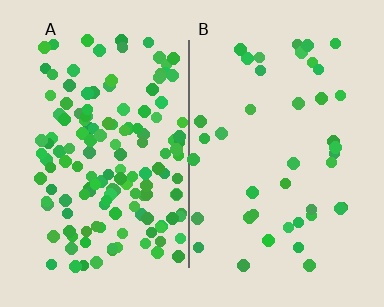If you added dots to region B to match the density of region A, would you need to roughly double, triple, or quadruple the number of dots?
Approximately quadruple.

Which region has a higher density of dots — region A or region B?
A (the left).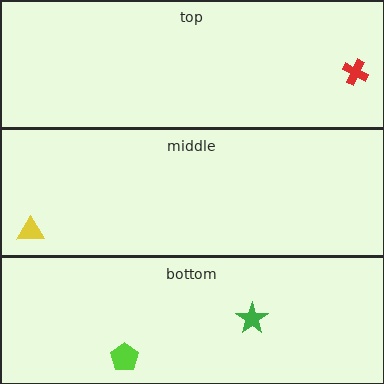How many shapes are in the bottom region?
2.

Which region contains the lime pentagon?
The bottom region.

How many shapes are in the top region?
1.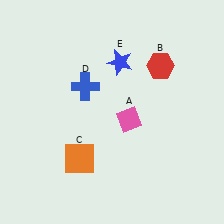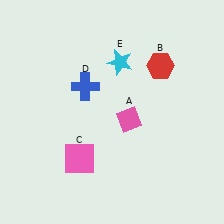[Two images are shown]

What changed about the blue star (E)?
In Image 1, E is blue. In Image 2, it changed to cyan.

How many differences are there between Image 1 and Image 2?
There are 2 differences between the two images.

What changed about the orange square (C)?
In Image 1, C is orange. In Image 2, it changed to pink.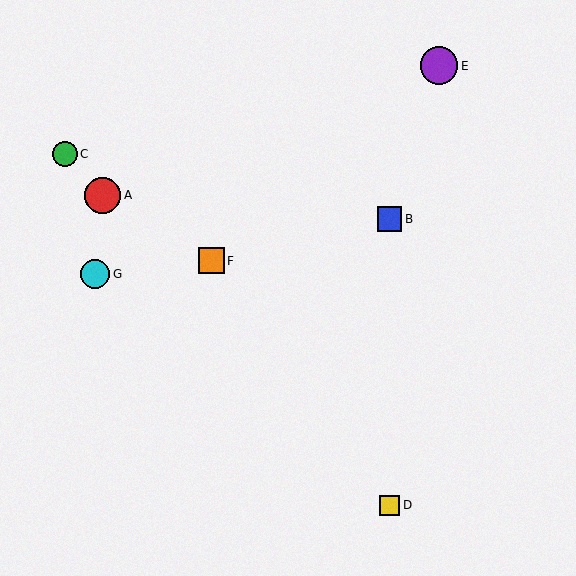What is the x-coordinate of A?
Object A is at x≈103.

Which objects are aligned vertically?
Objects B, D are aligned vertically.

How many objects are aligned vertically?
2 objects (B, D) are aligned vertically.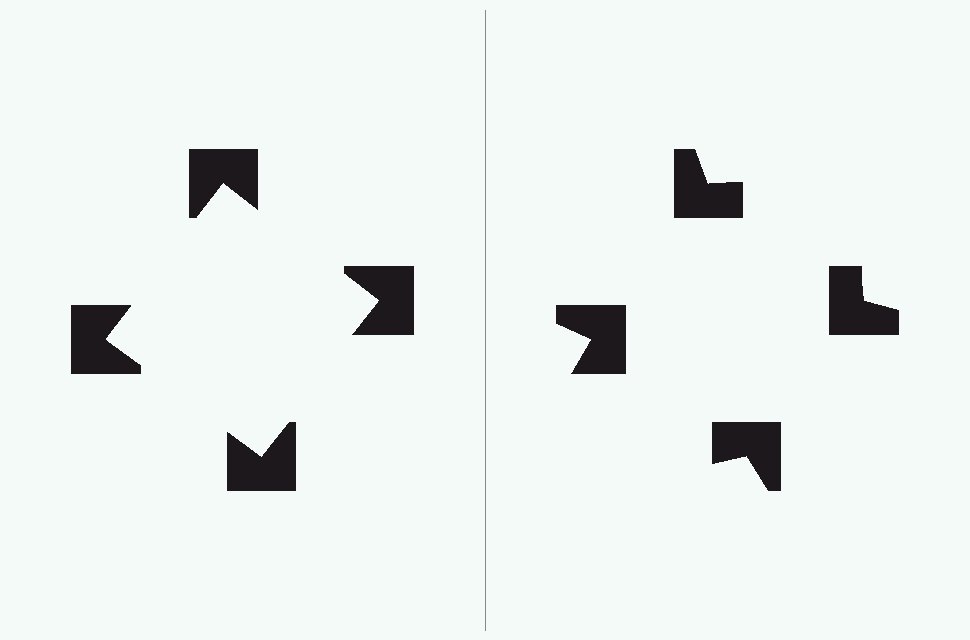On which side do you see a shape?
An illusory square appears on the left side. On the right side the wedge cuts are rotated, so no coherent shape forms.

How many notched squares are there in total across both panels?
8 — 4 on each side.